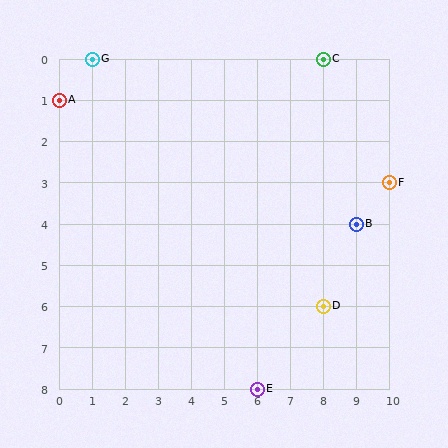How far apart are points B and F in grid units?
Points B and F are 1 column and 1 row apart (about 1.4 grid units diagonally).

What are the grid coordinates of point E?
Point E is at grid coordinates (6, 8).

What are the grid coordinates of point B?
Point B is at grid coordinates (9, 4).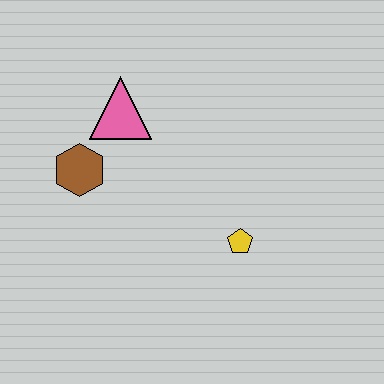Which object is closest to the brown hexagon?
The pink triangle is closest to the brown hexagon.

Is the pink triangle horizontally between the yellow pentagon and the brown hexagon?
Yes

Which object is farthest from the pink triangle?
The yellow pentagon is farthest from the pink triangle.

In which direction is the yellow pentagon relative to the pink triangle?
The yellow pentagon is below the pink triangle.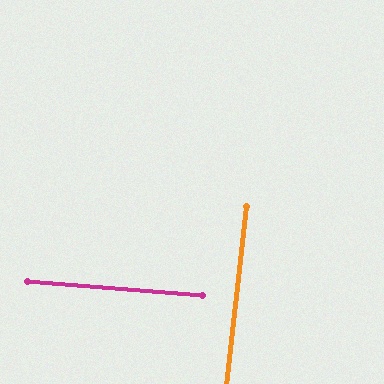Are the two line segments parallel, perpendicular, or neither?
Perpendicular — they meet at approximately 88°.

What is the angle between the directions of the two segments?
Approximately 88 degrees.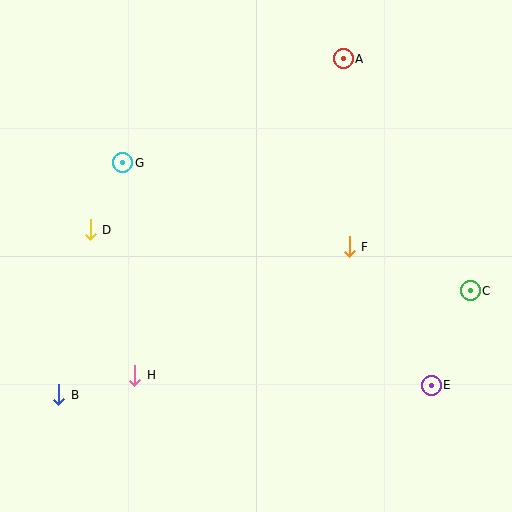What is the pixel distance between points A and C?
The distance between A and C is 265 pixels.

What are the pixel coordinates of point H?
Point H is at (135, 375).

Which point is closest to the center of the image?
Point F at (349, 247) is closest to the center.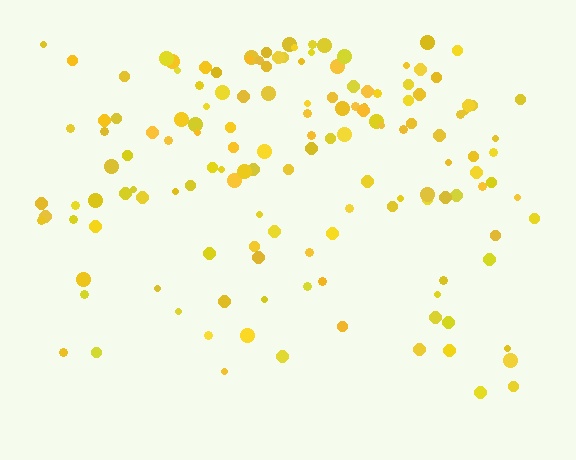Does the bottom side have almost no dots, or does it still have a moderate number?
Still a moderate number, just noticeably fewer than the top.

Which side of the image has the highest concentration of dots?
The top.